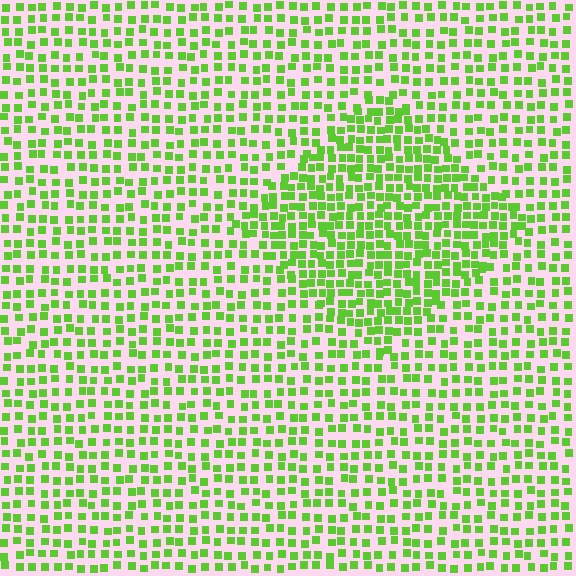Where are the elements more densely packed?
The elements are more densely packed inside the diamond boundary.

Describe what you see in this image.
The image contains small lime elements arranged at two different densities. A diamond-shaped region is visible where the elements are more densely packed than the surrounding area.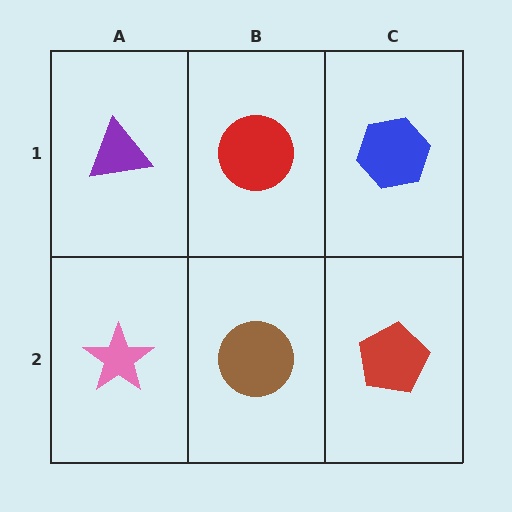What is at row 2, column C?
A red pentagon.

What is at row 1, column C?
A blue hexagon.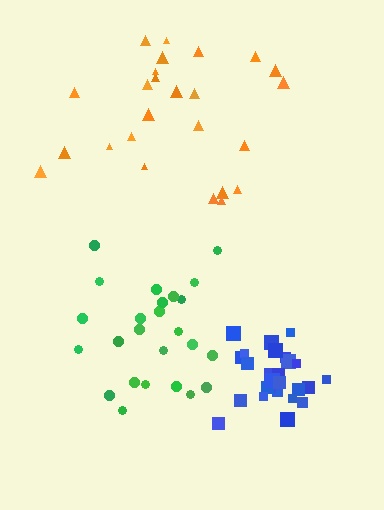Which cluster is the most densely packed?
Blue.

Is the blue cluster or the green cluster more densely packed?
Blue.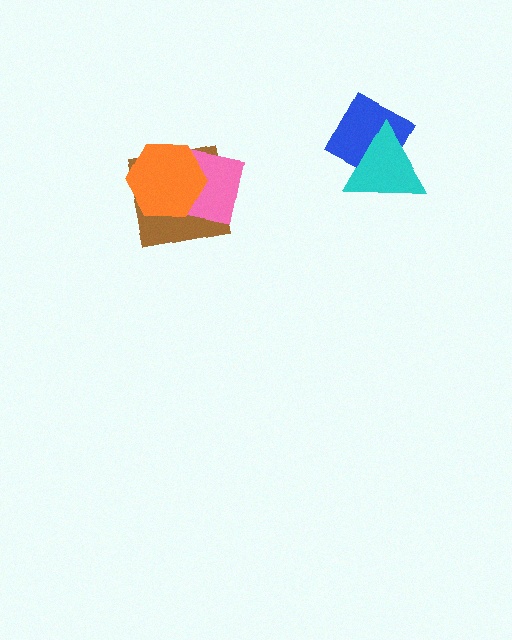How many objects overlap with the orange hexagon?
2 objects overlap with the orange hexagon.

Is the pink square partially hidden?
Yes, it is partially covered by another shape.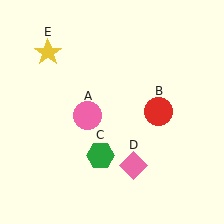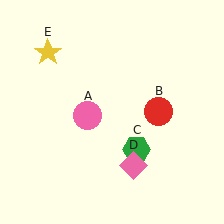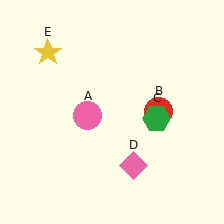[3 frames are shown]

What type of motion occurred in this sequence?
The green hexagon (object C) rotated counterclockwise around the center of the scene.